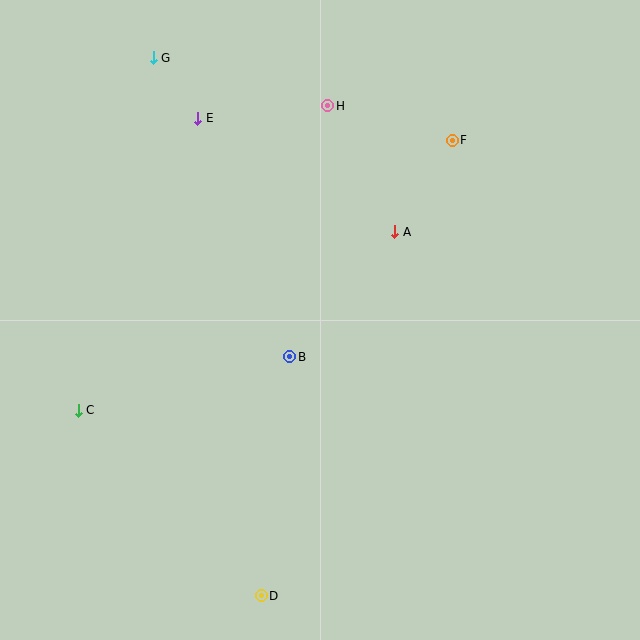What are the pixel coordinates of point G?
Point G is at (153, 58).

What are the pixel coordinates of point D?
Point D is at (261, 596).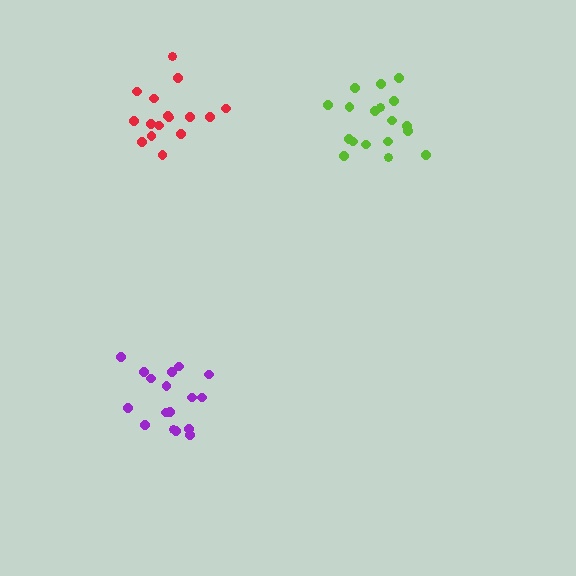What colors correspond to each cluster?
The clusters are colored: lime, purple, red.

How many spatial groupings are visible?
There are 3 spatial groupings.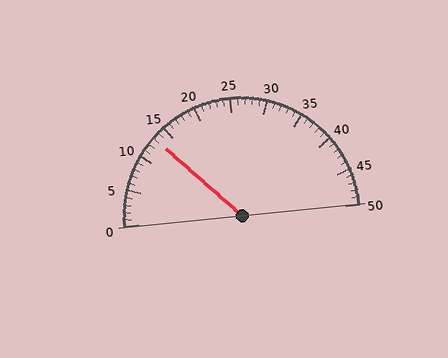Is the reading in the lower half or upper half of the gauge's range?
The reading is in the lower half of the range (0 to 50).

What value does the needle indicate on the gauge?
The needle indicates approximately 13.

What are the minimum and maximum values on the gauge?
The gauge ranges from 0 to 50.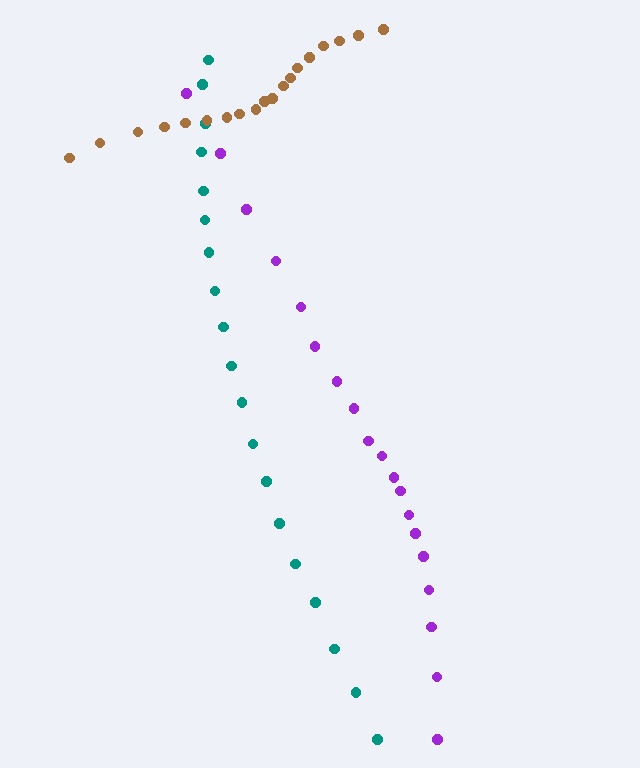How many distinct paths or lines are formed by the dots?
There are 3 distinct paths.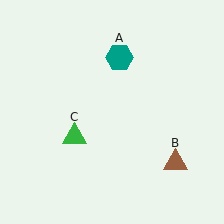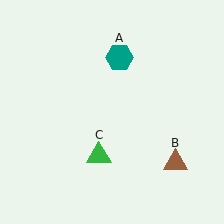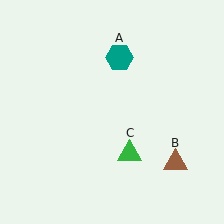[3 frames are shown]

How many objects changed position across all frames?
1 object changed position: green triangle (object C).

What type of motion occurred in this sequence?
The green triangle (object C) rotated counterclockwise around the center of the scene.